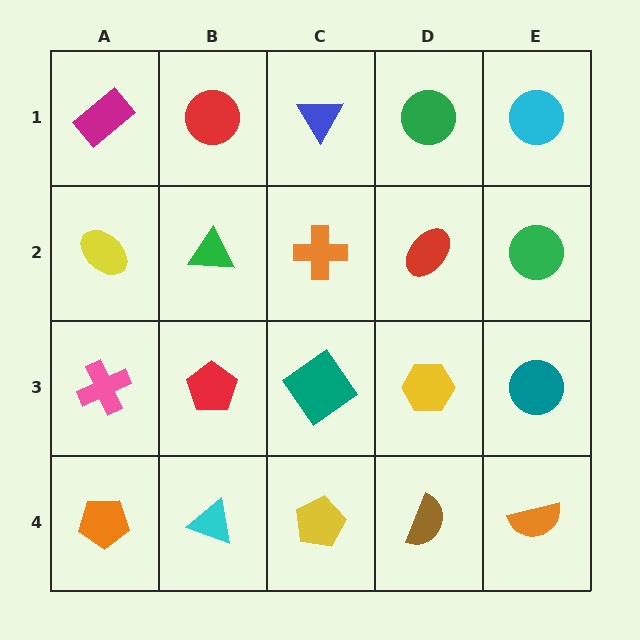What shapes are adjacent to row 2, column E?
A cyan circle (row 1, column E), a teal circle (row 3, column E), a red ellipse (row 2, column D).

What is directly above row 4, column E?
A teal circle.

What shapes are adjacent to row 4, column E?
A teal circle (row 3, column E), a brown semicircle (row 4, column D).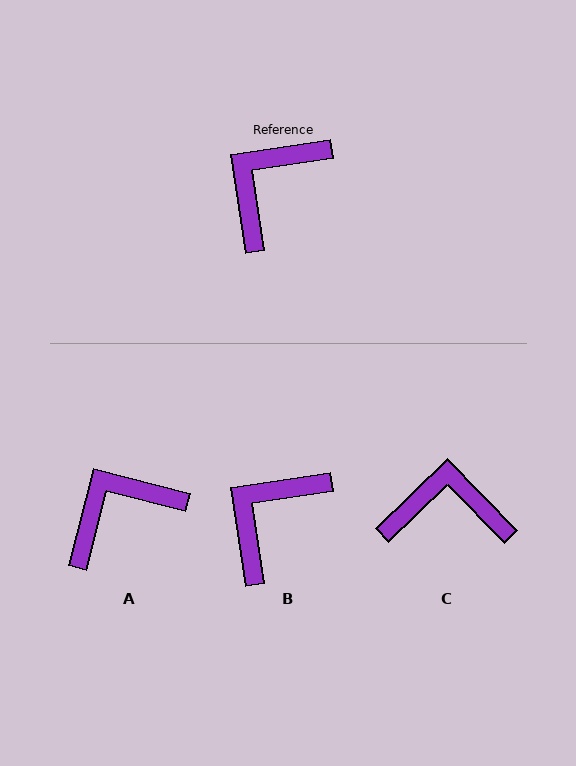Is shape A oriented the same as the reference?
No, it is off by about 23 degrees.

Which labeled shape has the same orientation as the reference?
B.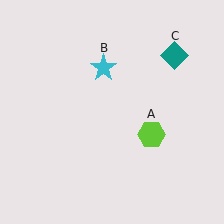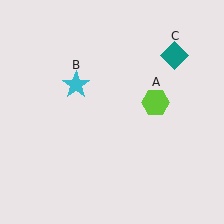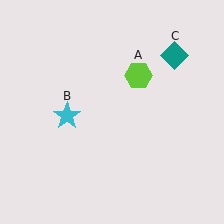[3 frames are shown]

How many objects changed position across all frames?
2 objects changed position: lime hexagon (object A), cyan star (object B).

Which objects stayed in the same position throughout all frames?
Teal diamond (object C) remained stationary.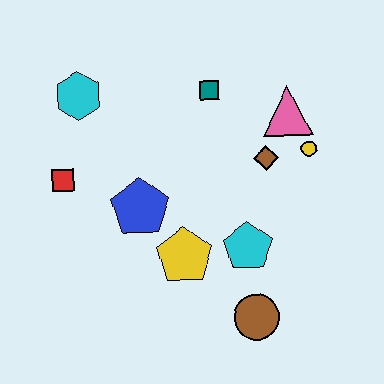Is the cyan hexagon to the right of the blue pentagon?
No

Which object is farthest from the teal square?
The brown circle is farthest from the teal square.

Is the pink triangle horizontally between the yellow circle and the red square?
Yes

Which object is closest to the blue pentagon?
The yellow pentagon is closest to the blue pentagon.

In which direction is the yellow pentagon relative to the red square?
The yellow pentagon is to the right of the red square.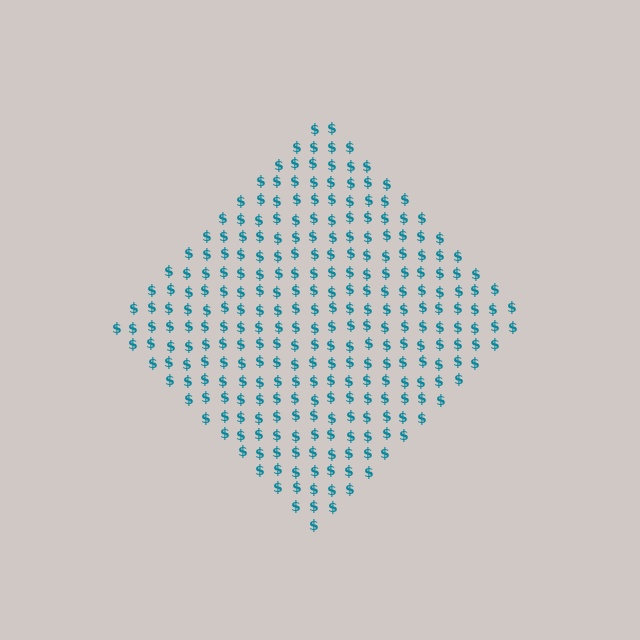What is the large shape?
The large shape is a diamond.